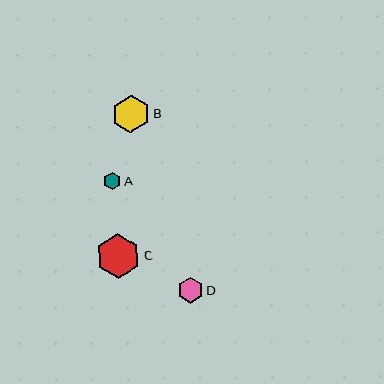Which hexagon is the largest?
Hexagon C is the largest with a size of approximately 45 pixels.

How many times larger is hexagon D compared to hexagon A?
Hexagon D is approximately 1.5 times the size of hexagon A.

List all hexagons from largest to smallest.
From largest to smallest: C, B, D, A.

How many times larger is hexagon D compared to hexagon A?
Hexagon D is approximately 1.5 times the size of hexagon A.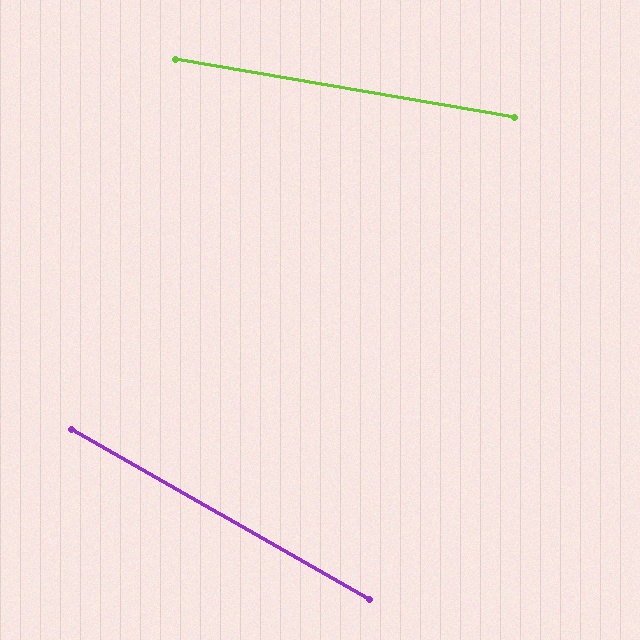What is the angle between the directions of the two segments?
Approximately 20 degrees.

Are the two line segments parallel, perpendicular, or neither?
Neither parallel nor perpendicular — they differ by about 20°.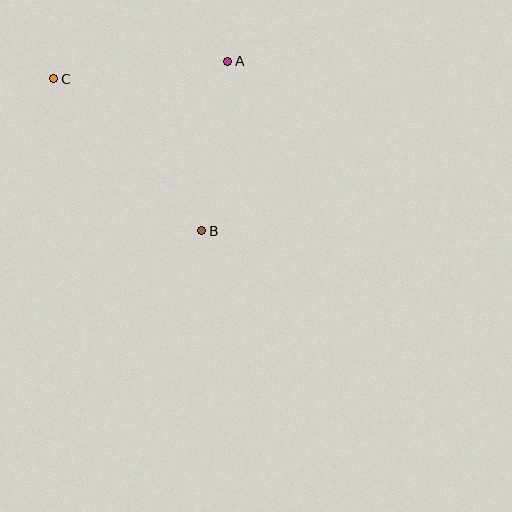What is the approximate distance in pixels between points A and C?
The distance between A and C is approximately 175 pixels.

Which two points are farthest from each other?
Points B and C are farthest from each other.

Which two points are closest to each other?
Points A and B are closest to each other.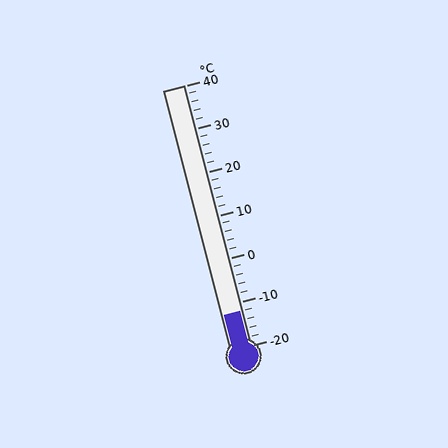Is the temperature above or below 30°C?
The temperature is below 30°C.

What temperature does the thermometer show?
The thermometer shows approximately -12°C.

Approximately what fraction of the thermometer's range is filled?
The thermometer is filled to approximately 15% of its range.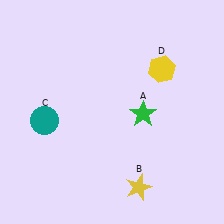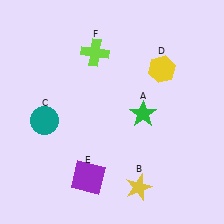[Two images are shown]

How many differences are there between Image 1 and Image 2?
There are 2 differences between the two images.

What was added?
A purple square (E), a lime cross (F) were added in Image 2.